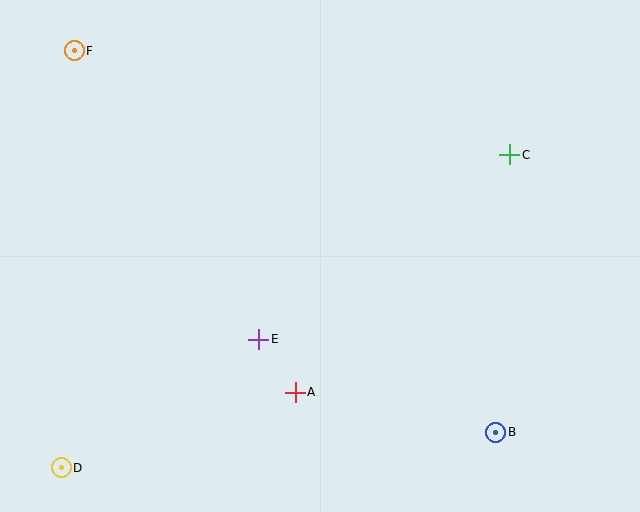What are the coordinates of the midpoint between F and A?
The midpoint between F and A is at (185, 222).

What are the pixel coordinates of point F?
Point F is at (74, 51).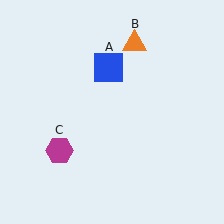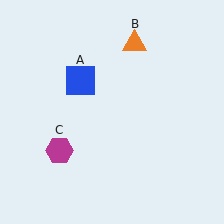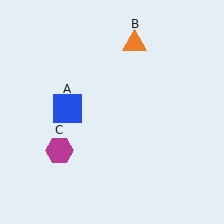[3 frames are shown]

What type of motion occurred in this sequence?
The blue square (object A) rotated counterclockwise around the center of the scene.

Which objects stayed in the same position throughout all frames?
Orange triangle (object B) and magenta hexagon (object C) remained stationary.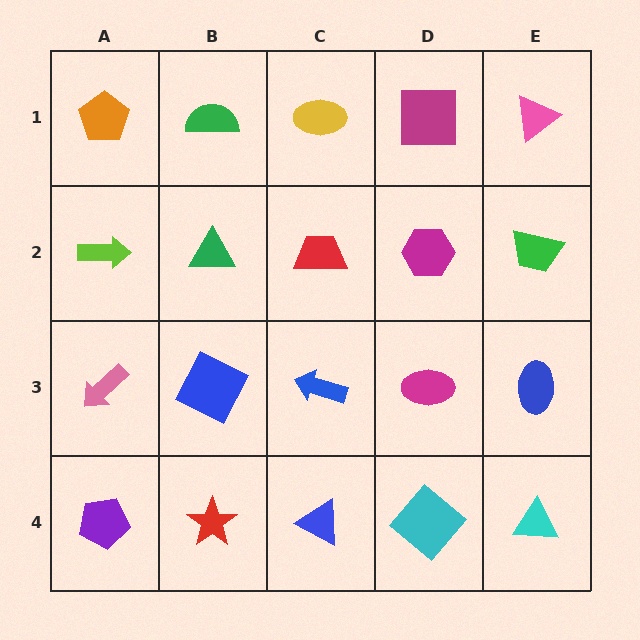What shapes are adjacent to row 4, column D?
A magenta ellipse (row 3, column D), a blue triangle (row 4, column C), a cyan triangle (row 4, column E).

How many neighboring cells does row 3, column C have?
4.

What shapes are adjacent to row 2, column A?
An orange pentagon (row 1, column A), a pink arrow (row 3, column A), a green triangle (row 2, column B).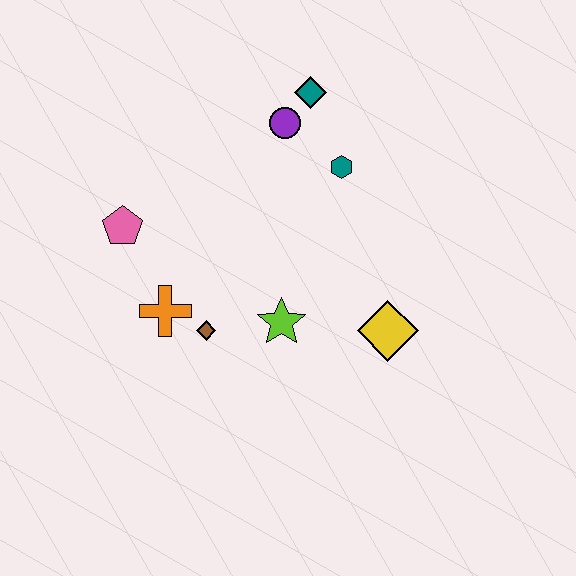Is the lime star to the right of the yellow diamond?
No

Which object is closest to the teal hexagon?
The purple circle is closest to the teal hexagon.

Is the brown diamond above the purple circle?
No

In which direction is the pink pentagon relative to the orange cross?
The pink pentagon is above the orange cross.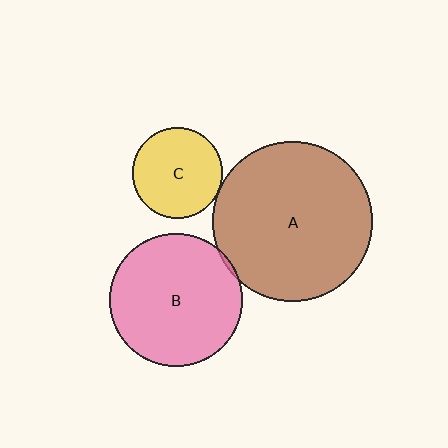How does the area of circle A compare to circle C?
Approximately 3.1 times.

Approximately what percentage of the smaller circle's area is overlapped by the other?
Approximately 5%.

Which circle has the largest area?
Circle A (brown).